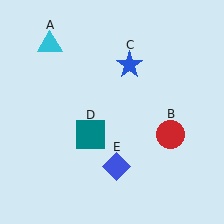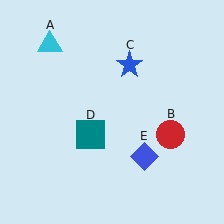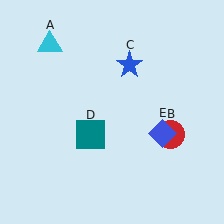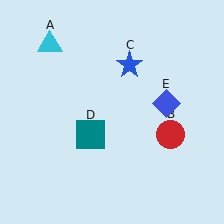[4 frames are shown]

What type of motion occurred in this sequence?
The blue diamond (object E) rotated counterclockwise around the center of the scene.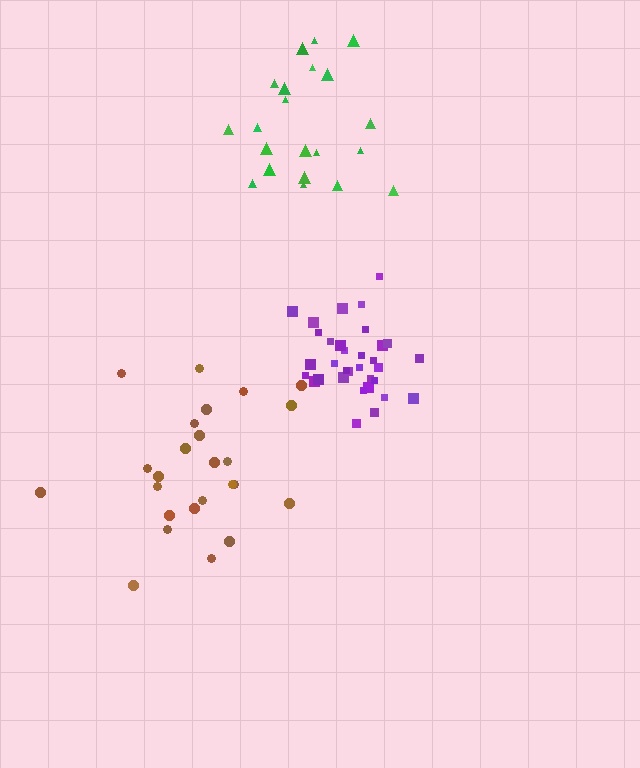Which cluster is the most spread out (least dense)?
Brown.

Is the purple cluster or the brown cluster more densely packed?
Purple.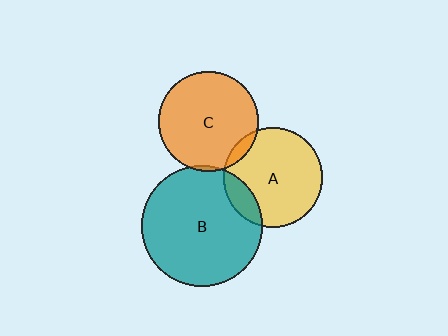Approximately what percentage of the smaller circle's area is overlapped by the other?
Approximately 5%.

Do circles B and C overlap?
Yes.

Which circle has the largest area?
Circle B (teal).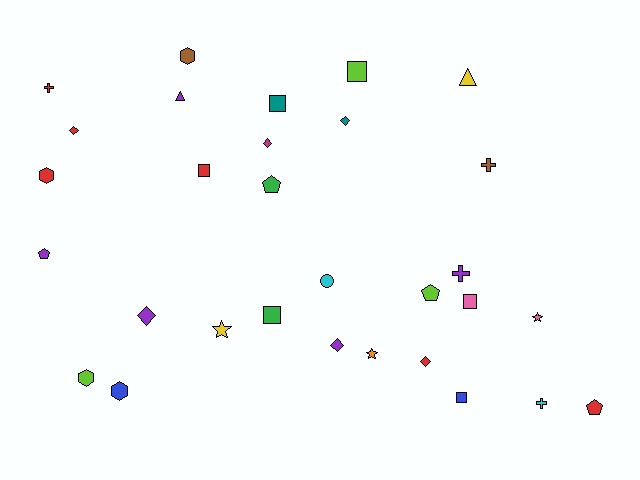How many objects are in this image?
There are 30 objects.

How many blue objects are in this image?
There are 2 blue objects.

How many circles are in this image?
There is 1 circle.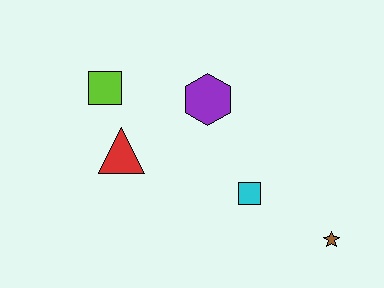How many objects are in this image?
There are 5 objects.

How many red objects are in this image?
There is 1 red object.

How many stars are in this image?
There is 1 star.